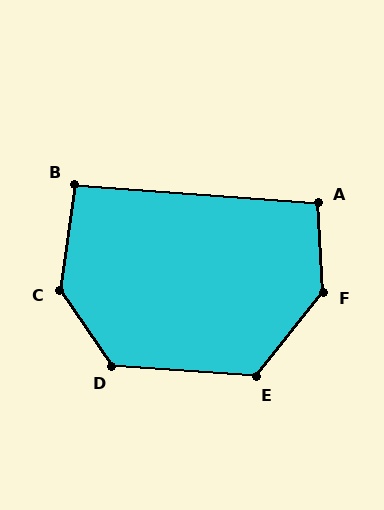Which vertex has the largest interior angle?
F, at approximately 138 degrees.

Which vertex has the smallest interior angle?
B, at approximately 94 degrees.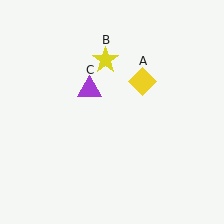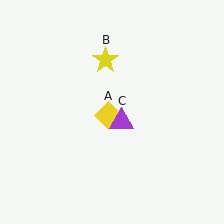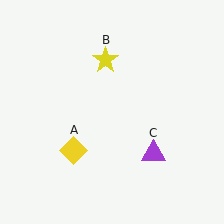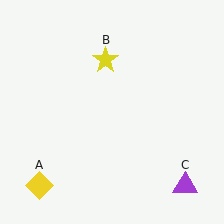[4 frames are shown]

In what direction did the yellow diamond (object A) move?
The yellow diamond (object A) moved down and to the left.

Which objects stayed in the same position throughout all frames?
Yellow star (object B) remained stationary.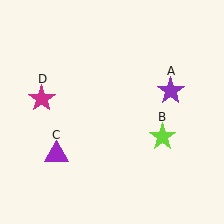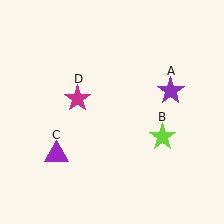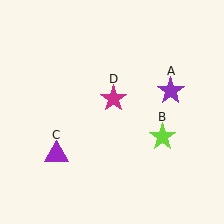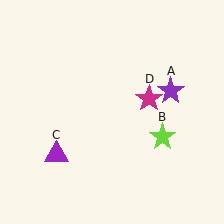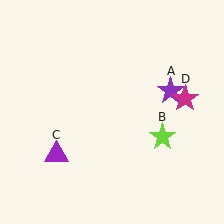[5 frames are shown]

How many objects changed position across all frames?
1 object changed position: magenta star (object D).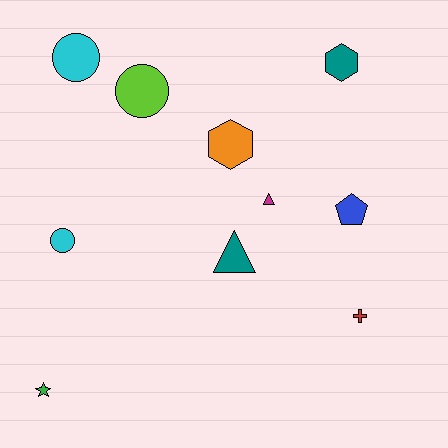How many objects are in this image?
There are 10 objects.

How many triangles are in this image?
There are 2 triangles.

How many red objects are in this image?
There is 1 red object.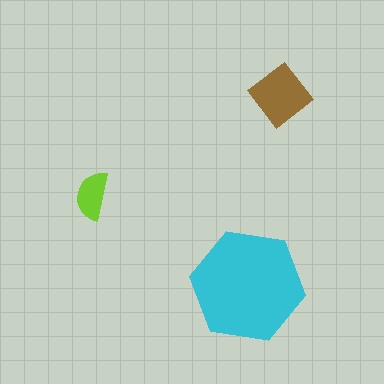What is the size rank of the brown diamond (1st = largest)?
2nd.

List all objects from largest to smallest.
The cyan hexagon, the brown diamond, the lime semicircle.